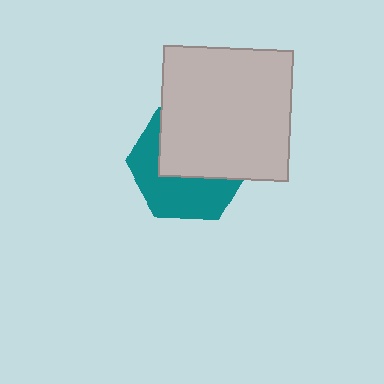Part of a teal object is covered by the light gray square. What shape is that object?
It is a hexagon.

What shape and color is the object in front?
The object in front is a light gray square.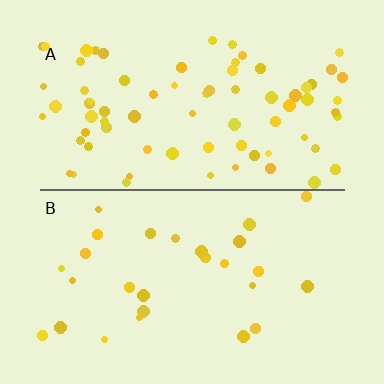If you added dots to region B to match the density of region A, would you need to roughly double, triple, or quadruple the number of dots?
Approximately triple.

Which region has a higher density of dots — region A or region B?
A (the top).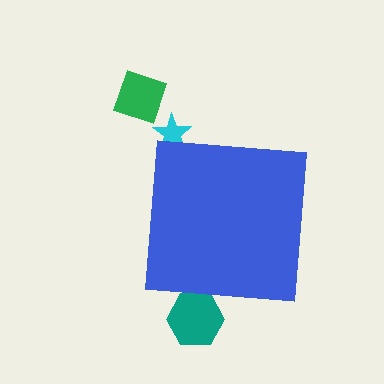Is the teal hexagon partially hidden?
Yes, the teal hexagon is partially hidden behind the blue square.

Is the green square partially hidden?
No, the green square is fully visible.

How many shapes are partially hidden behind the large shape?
2 shapes are partially hidden.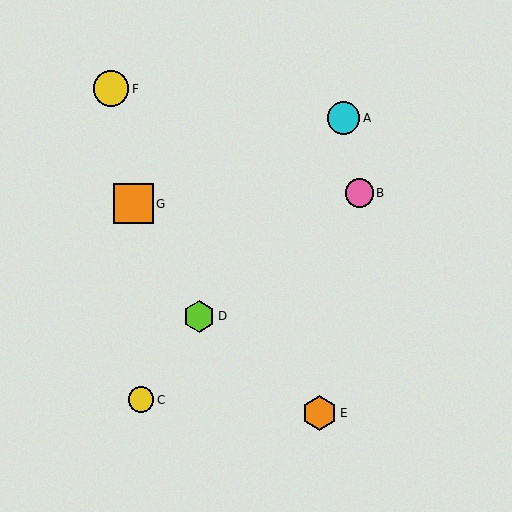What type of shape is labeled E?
Shape E is an orange hexagon.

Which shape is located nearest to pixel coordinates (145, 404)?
The yellow circle (labeled C) at (141, 400) is nearest to that location.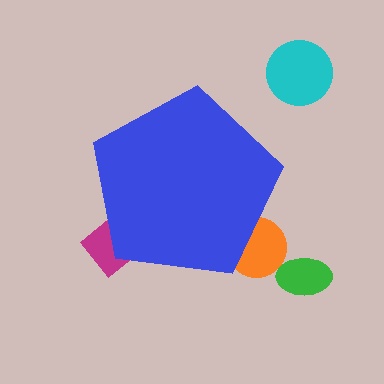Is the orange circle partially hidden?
Yes, the orange circle is partially hidden behind the blue pentagon.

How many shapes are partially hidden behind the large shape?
2 shapes are partially hidden.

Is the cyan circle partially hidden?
No, the cyan circle is fully visible.